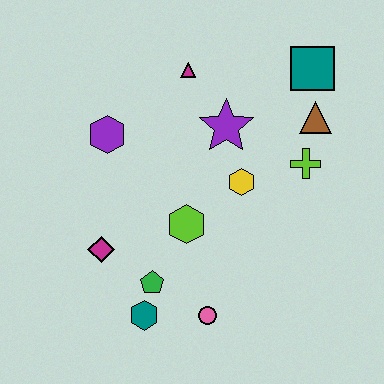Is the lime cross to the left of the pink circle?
No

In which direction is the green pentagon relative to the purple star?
The green pentagon is below the purple star.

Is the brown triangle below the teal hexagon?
No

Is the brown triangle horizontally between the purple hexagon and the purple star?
No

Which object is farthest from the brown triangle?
The teal hexagon is farthest from the brown triangle.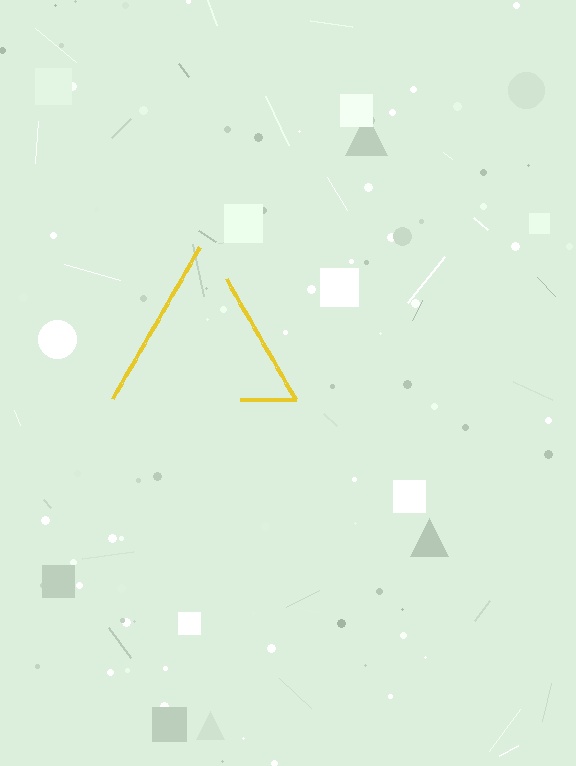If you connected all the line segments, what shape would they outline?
They would outline a triangle.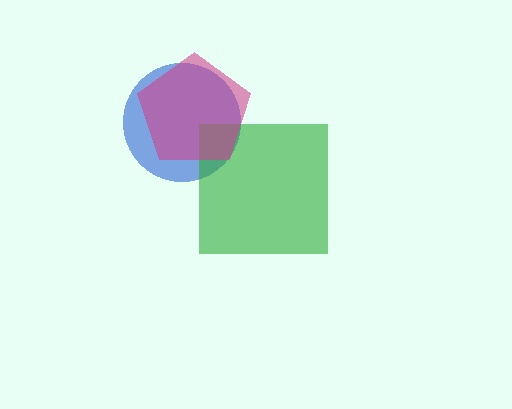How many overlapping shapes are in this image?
There are 3 overlapping shapes in the image.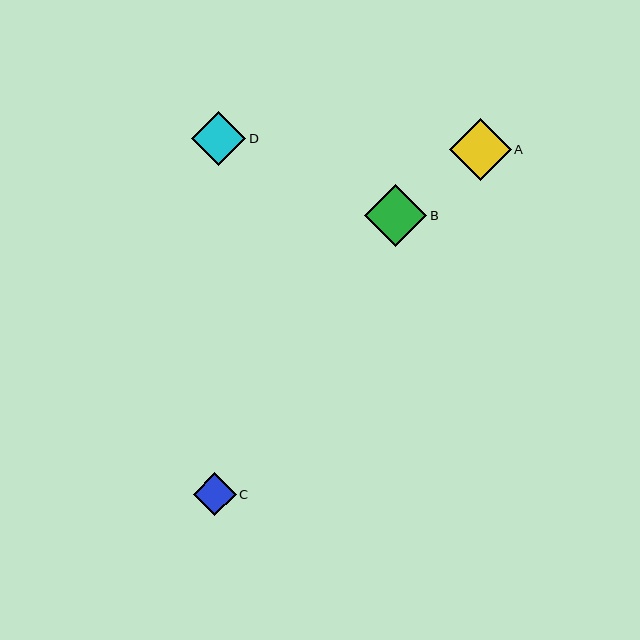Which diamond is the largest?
Diamond B is the largest with a size of approximately 63 pixels.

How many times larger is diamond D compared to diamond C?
Diamond D is approximately 1.3 times the size of diamond C.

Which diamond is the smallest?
Diamond C is the smallest with a size of approximately 43 pixels.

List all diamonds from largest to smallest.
From largest to smallest: B, A, D, C.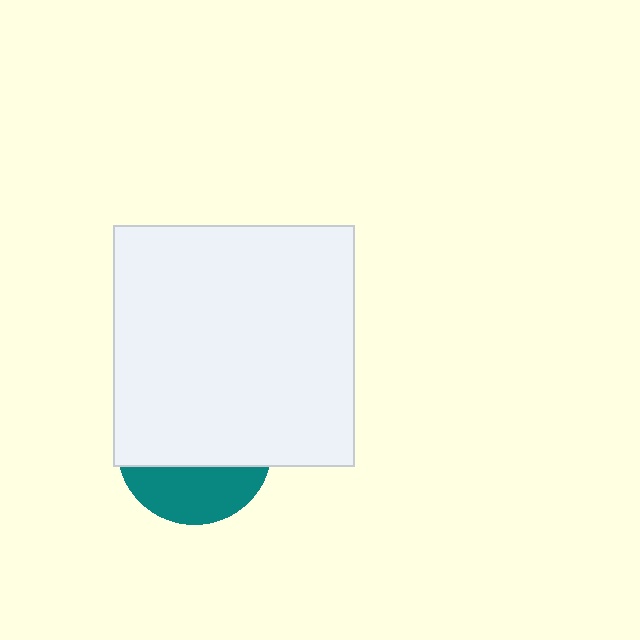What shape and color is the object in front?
The object in front is a white square.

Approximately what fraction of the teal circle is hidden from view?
Roughly 66% of the teal circle is hidden behind the white square.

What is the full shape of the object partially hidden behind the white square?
The partially hidden object is a teal circle.